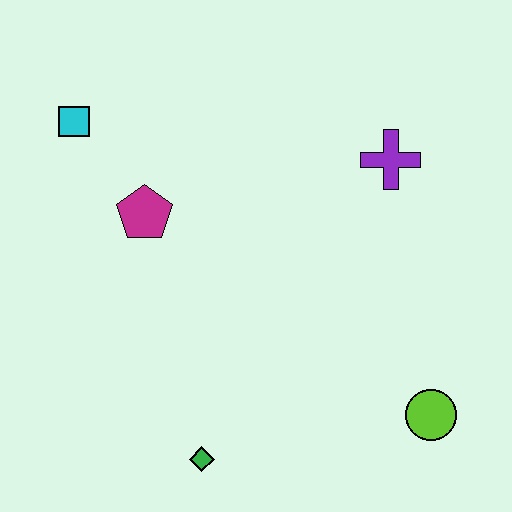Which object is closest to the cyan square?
The magenta pentagon is closest to the cyan square.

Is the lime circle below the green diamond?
No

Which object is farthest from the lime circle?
The cyan square is farthest from the lime circle.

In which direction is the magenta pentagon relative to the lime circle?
The magenta pentagon is to the left of the lime circle.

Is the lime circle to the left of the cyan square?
No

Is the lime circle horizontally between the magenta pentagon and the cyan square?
No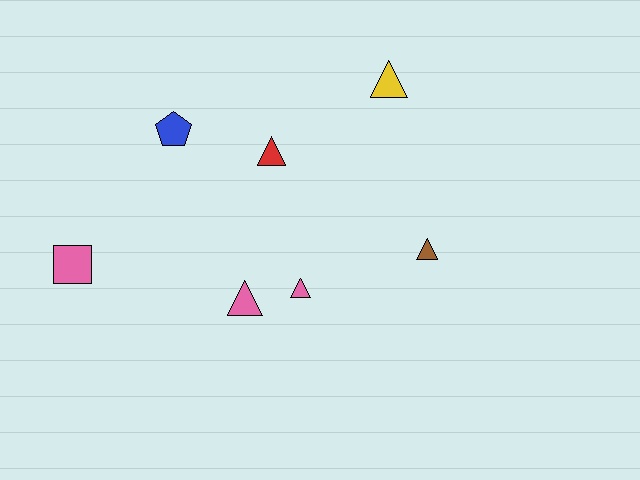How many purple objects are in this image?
There are no purple objects.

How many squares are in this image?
There is 1 square.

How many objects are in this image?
There are 7 objects.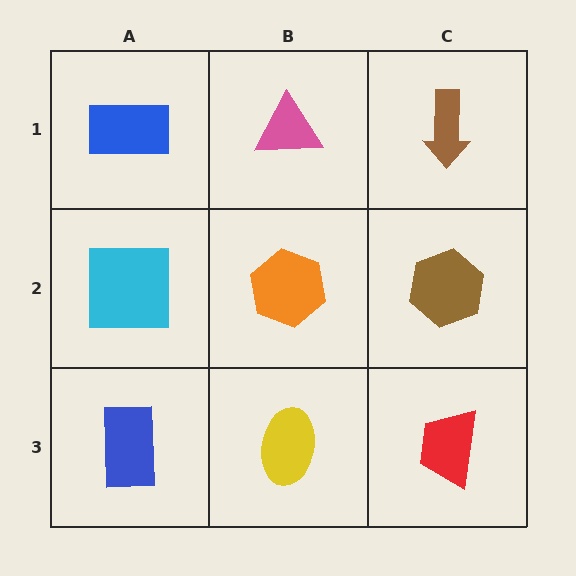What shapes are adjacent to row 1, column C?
A brown hexagon (row 2, column C), a pink triangle (row 1, column B).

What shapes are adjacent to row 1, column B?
An orange hexagon (row 2, column B), a blue rectangle (row 1, column A), a brown arrow (row 1, column C).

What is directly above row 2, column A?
A blue rectangle.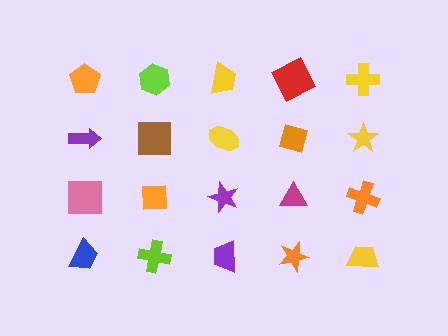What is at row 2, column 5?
A yellow star.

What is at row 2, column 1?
A purple arrow.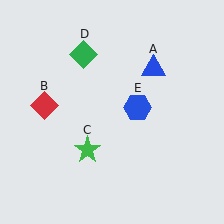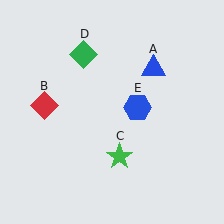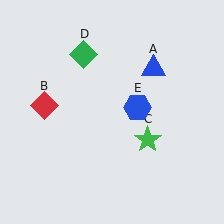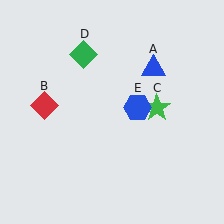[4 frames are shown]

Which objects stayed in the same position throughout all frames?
Blue triangle (object A) and red diamond (object B) and green diamond (object D) and blue hexagon (object E) remained stationary.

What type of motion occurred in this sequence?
The green star (object C) rotated counterclockwise around the center of the scene.